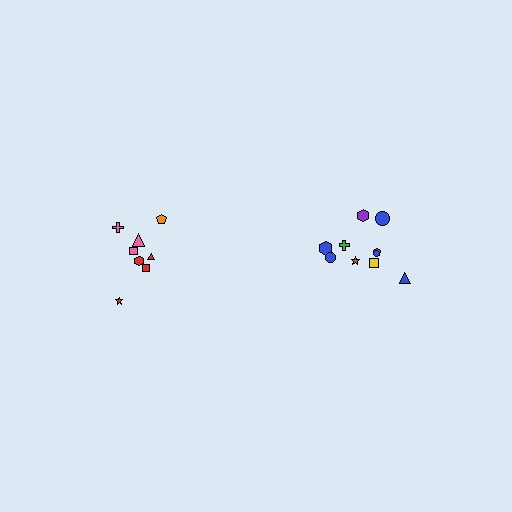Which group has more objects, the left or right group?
The right group.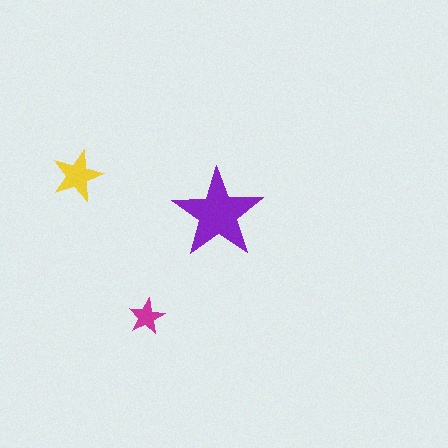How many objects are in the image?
There are 3 objects in the image.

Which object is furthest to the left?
The yellow star is leftmost.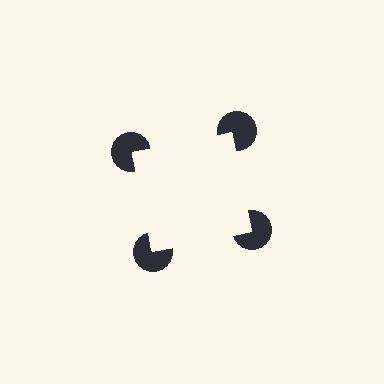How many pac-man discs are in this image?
There are 4 — one at each vertex of the illusory square.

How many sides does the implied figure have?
4 sides.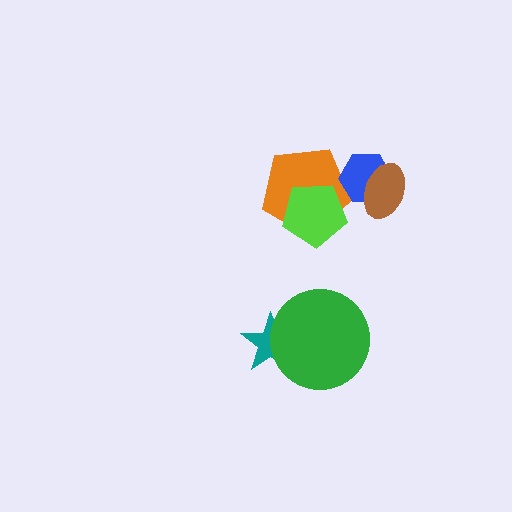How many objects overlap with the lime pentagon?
1 object overlaps with the lime pentagon.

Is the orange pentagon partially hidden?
Yes, it is partially covered by another shape.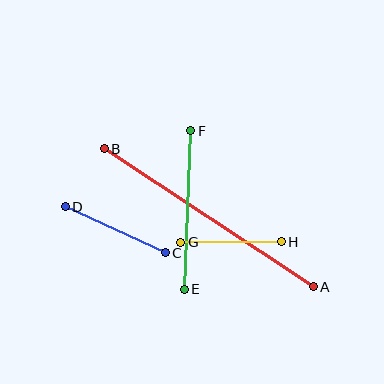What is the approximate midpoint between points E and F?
The midpoint is at approximately (187, 210) pixels.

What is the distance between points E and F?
The distance is approximately 159 pixels.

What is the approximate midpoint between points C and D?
The midpoint is at approximately (115, 230) pixels.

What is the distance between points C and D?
The distance is approximately 110 pixels.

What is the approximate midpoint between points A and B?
The midpoint is at approximately (209, 218) pixels.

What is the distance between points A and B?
The distance is approximately 250 pixels.